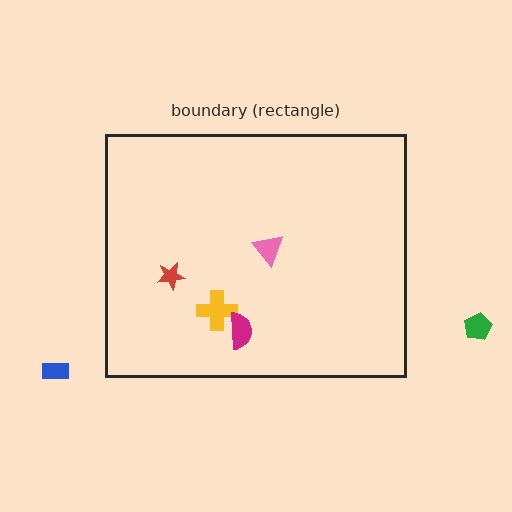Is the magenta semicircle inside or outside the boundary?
Inside.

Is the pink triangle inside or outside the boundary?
Inside.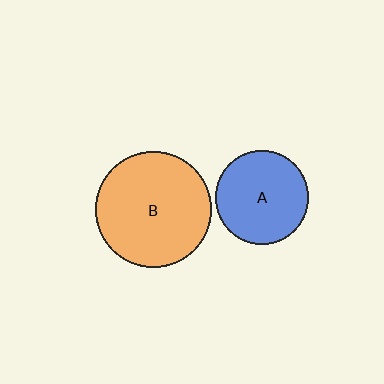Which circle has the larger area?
Circle B (orange).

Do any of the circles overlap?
No, none of the circles overlap.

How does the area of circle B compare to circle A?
Approximately 1.5 times.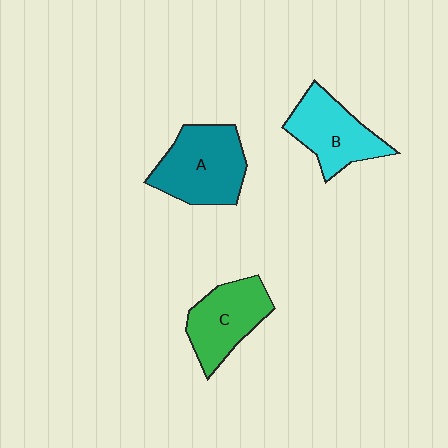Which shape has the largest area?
Shape A (teal).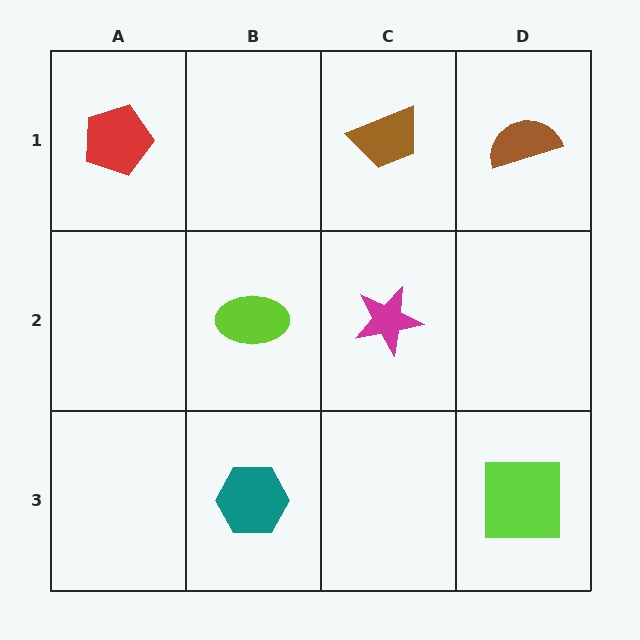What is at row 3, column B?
A teal hexagon.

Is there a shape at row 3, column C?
No, that cell is empty.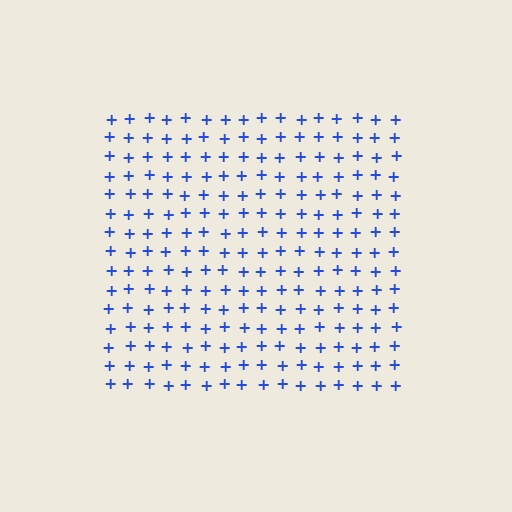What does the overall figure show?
The overall figure shows a square.